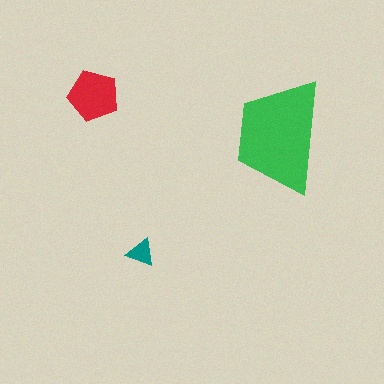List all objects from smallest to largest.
The teal triangle, the red pentagon, the green trapezoid.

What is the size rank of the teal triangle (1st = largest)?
3rd.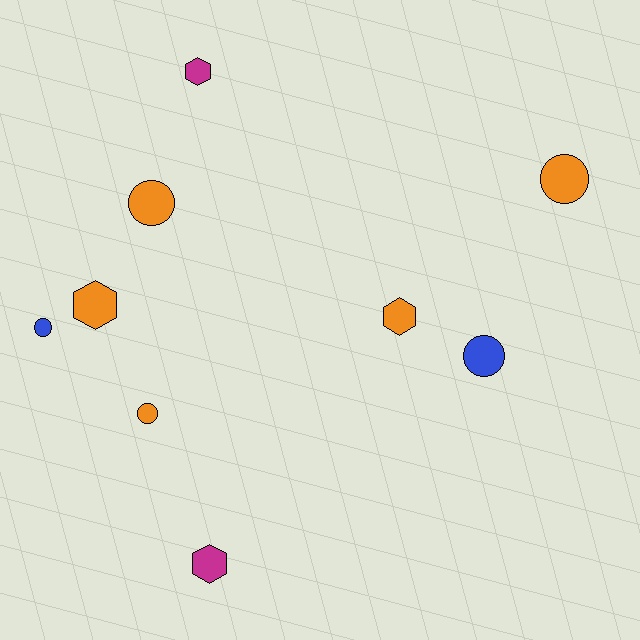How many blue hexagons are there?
There are no blue hexagons.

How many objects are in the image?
There are 9 objects.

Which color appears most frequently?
Orange, with 5 objects.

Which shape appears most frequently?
Circle, with 5 objects.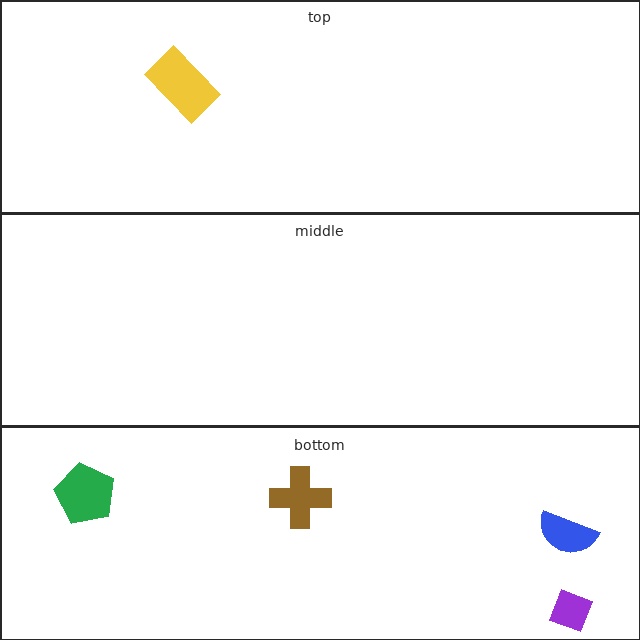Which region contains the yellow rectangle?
The top region.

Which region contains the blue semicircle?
The bottom region.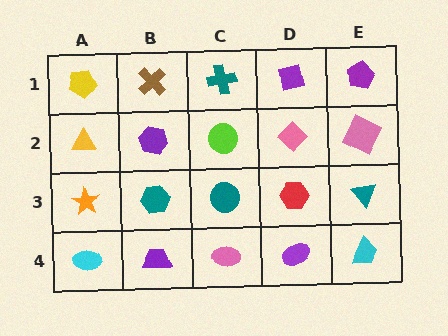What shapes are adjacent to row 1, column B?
A purple hexagon (row 2, column B), a yellow pentagon (row 1, column A), a teal cross (row 1, column C).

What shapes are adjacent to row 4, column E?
A teal triangle (row 3, column E), a purple ellipse (row 4, column D).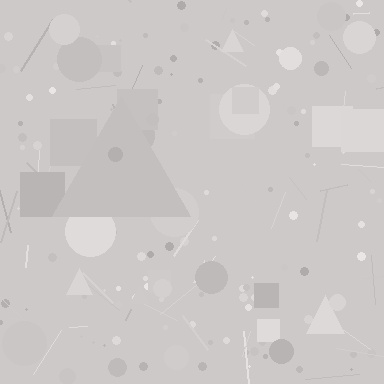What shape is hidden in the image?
A triangle is hidden in the image.